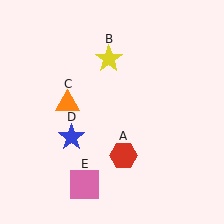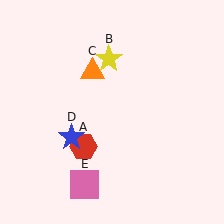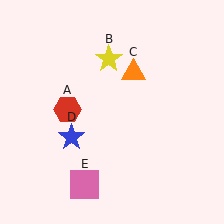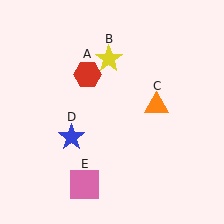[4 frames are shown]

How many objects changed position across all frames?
2 objects changed position: red hexagon (object A), orange triangle (object C).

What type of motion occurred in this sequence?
The red hexagon (object A), orange triangle (object C) rotated clockwise around the center of the scene.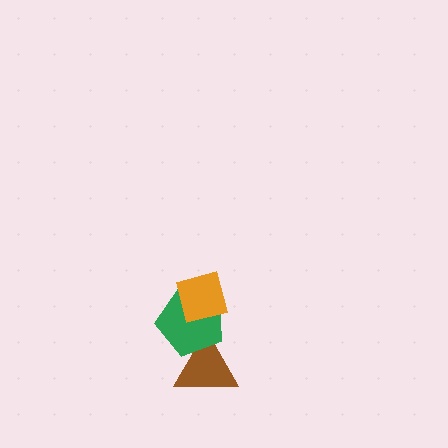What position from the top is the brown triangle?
The brown triangle is 3rd from the top.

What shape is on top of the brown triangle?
The green pentagon is on top of the brown triangle.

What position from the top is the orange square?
The orange square is 1st from the top.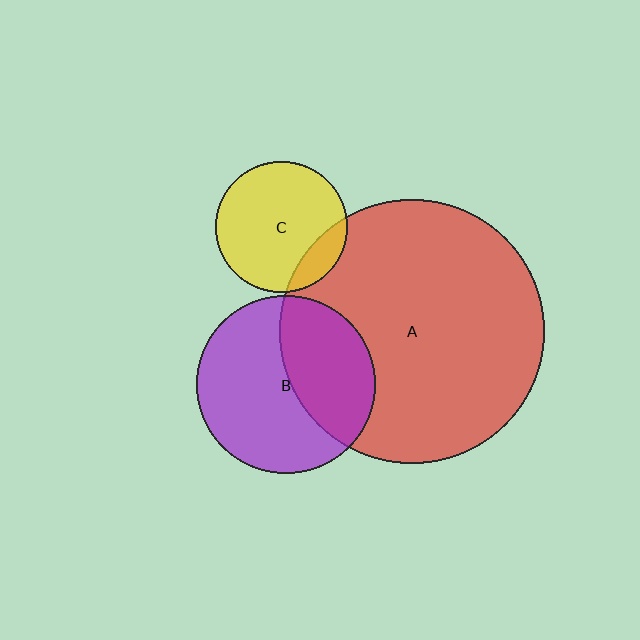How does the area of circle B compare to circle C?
Approximately 1.9 times.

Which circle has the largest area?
Circle A (red).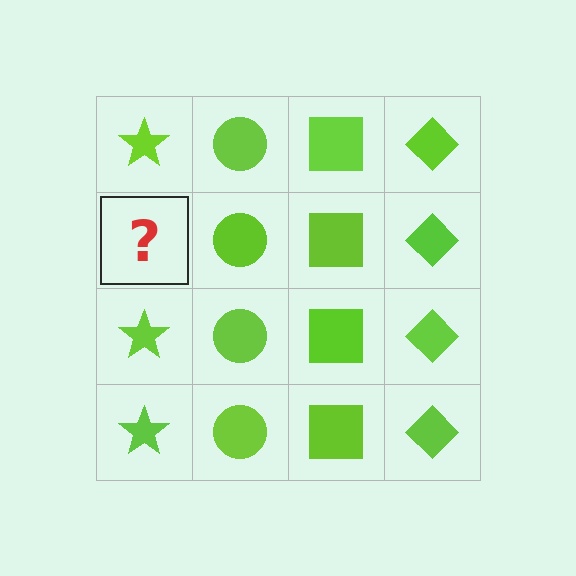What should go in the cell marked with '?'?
The missing cell should contain a lime star.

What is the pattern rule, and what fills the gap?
The rule is that each column has a consistent shape. The gap should be filled with a lime star.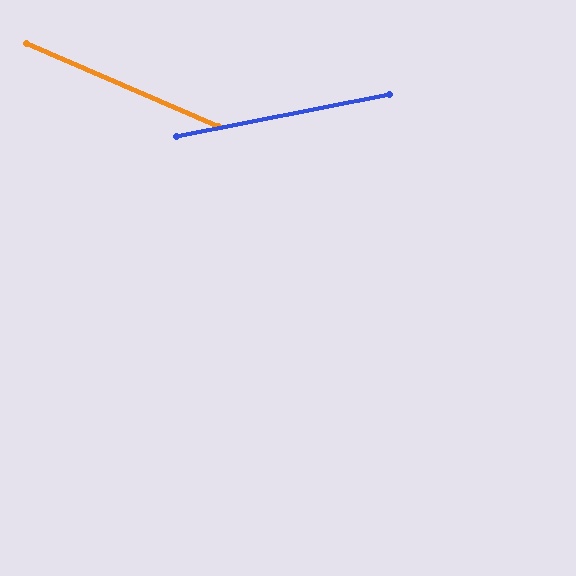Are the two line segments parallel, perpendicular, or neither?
Neither parallel nor perpendicular — they differ by about 34°.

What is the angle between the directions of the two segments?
Approximately 34 degrees.